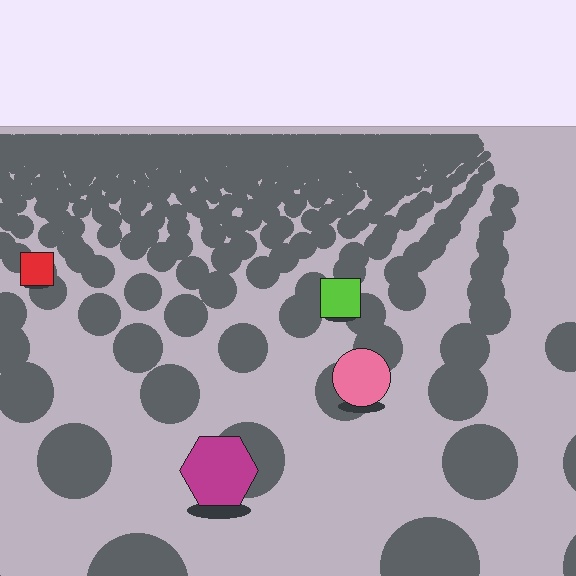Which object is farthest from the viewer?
The red square is farthest from the viewer. It appears smaller and the ground texture around it is denser.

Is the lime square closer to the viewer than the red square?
Yes. The lime square is closer — you can tell from the texture gradient: the ground texture is coarser near it.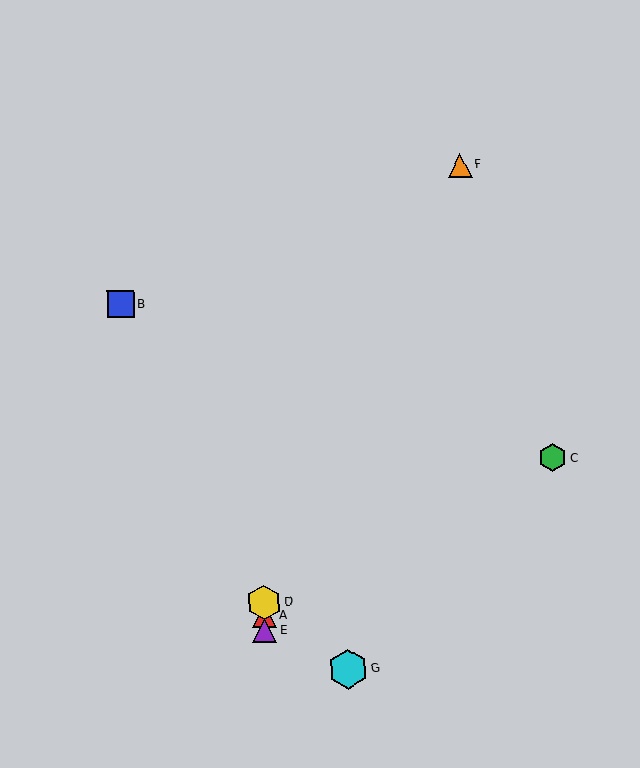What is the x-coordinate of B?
Object B is at x≈120.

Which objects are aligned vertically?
Objects A, D, E are aligned vertically.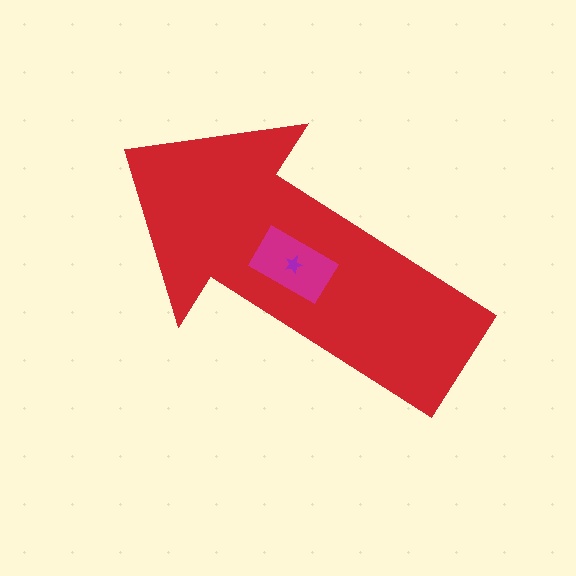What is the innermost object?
The purple star.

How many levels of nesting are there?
3.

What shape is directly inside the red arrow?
The magenta rectangle.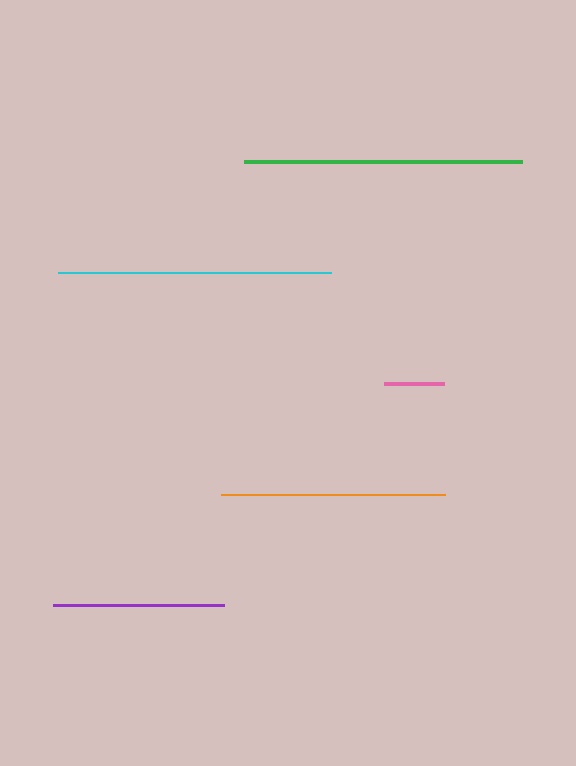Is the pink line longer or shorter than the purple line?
The purple line is longer than the pink line.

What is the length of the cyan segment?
The cyan segment is approximately 273 pixels long.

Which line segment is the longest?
The green line is the longest at approximately 277 pixels.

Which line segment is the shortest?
The pink line is the shortest at approximately 60 pixels.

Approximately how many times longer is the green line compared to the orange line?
The green line is approximately 1.2 times the length of the orange line.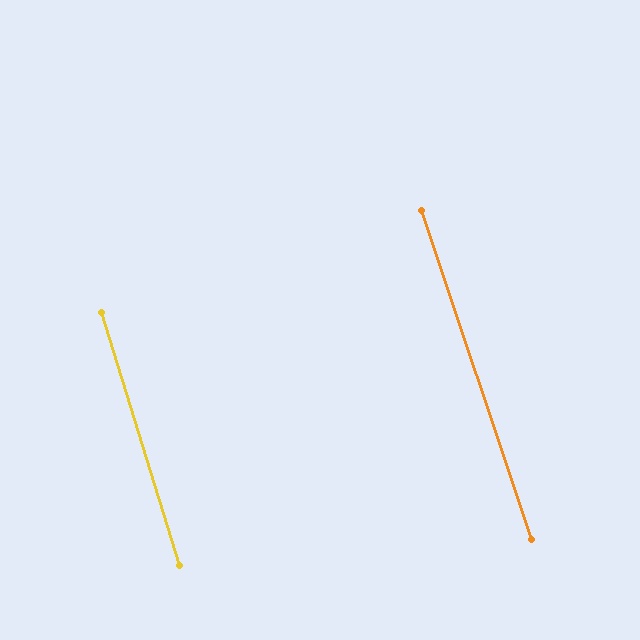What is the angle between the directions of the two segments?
Approximately 1 degree.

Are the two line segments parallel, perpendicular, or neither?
Parallel — their directions differ by only 1.2°.